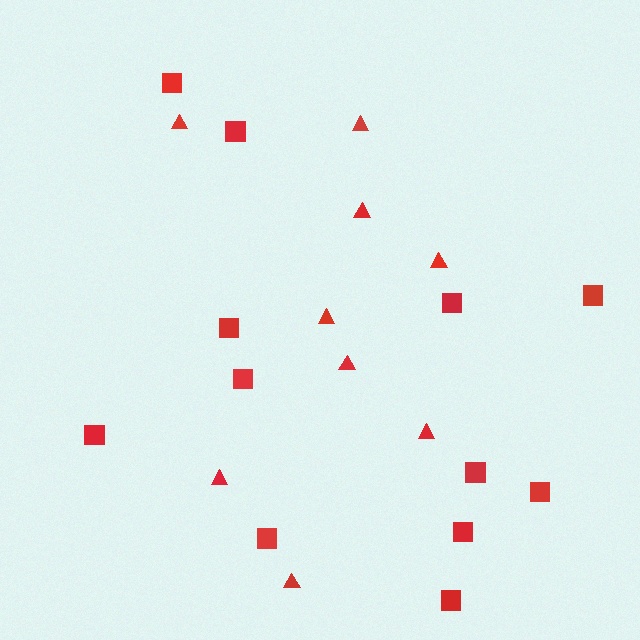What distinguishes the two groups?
There are 2 groups: one group of squares (12) and one group of triangles (9).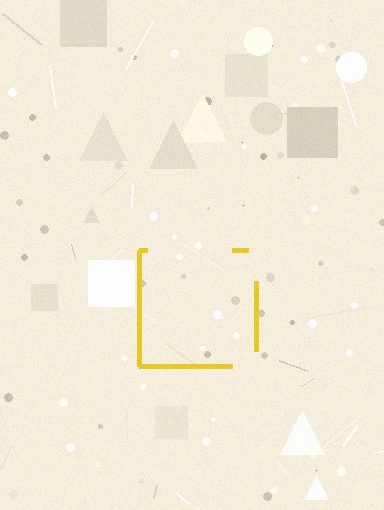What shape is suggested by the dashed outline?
The dashed outline suggests a square.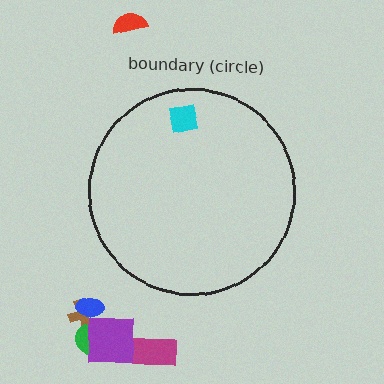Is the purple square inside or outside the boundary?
Outside.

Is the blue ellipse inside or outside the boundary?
Outside.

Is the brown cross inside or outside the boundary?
Outside.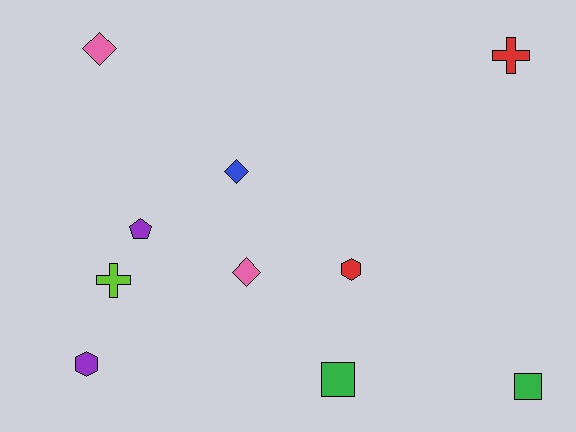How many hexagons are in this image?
There are 2 hexagons.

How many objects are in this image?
There are 10 objects.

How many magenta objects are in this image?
There are no magenta objects.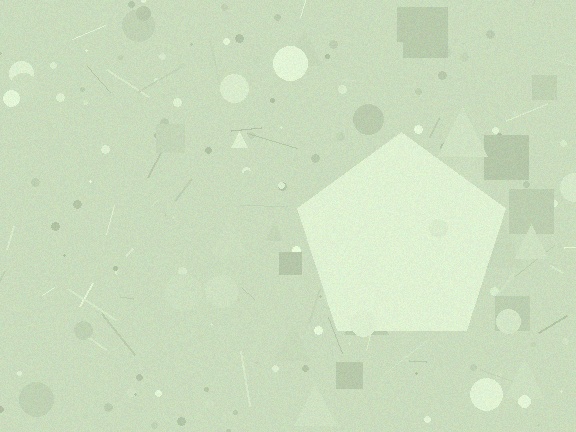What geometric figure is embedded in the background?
A pentagon is embedded in the background.